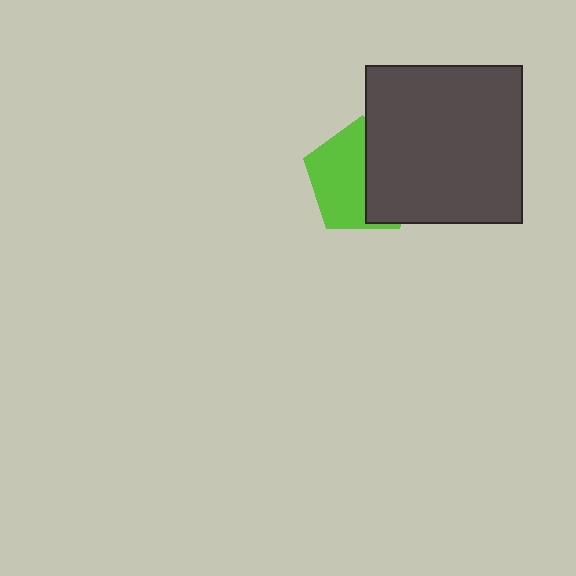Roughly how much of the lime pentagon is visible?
About half of it is visible (roughly 55%).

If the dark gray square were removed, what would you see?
You would see the complete lime pentagon.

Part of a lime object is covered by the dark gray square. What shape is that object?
It is a pentagon.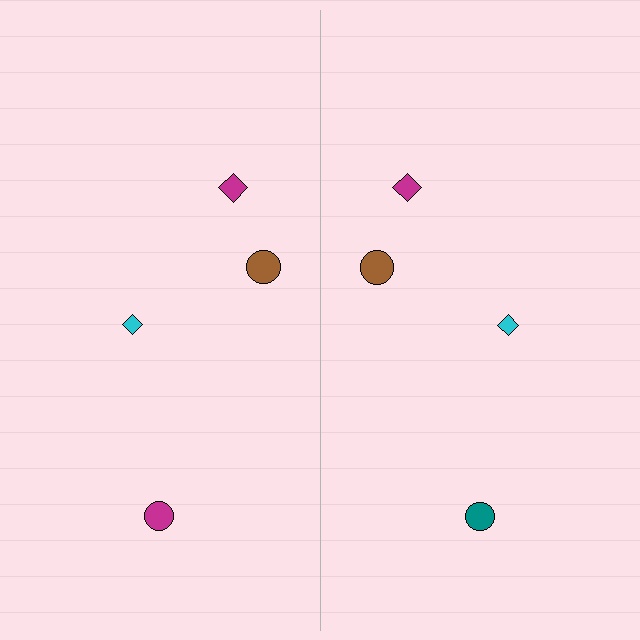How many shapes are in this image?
There are 8 shapes in this image.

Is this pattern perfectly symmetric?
No, the pattern is not perfectly symmetric. The teal circle on the right side breaks the symmetry — its mirror counterpart is magenta.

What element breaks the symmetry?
The teal circle on the right side breaks the symmetry — its mirror counterpart is magenta.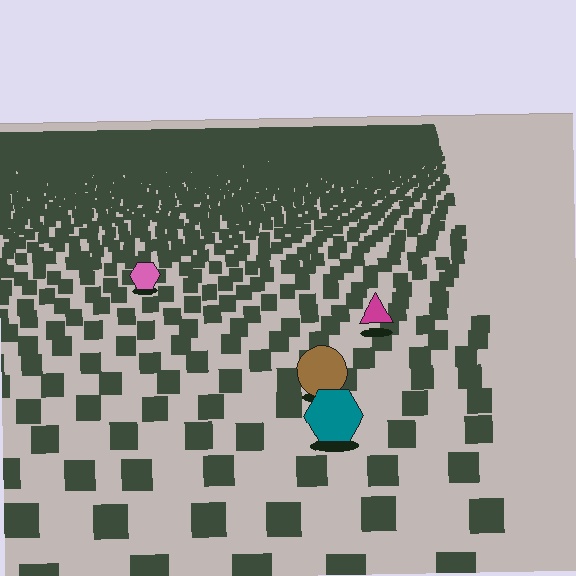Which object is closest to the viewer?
The teal hexagon is closest. The texture marks near it are larger and more spread out.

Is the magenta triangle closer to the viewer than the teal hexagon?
No. The teal hexagon is closer — you can tell from the texture gradient: the ground texture is coarser near it.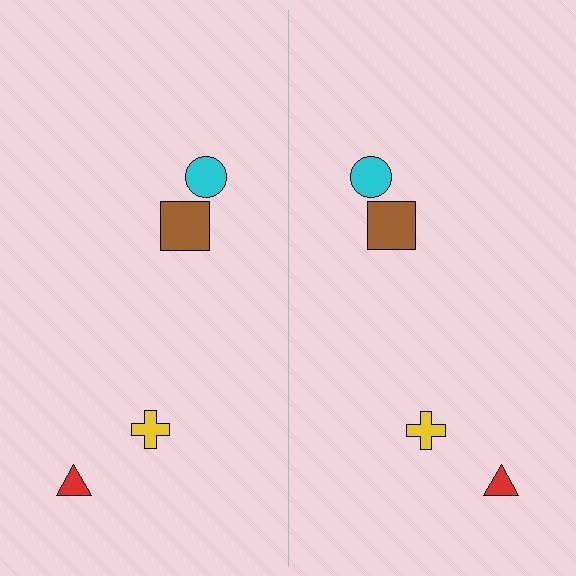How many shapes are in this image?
There are 8 shapes in this image.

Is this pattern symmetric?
Yes, this pattern has bilateral (reflection) symmetry.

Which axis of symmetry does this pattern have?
The pattern has a vertical axis of symmetry running through the center of the image.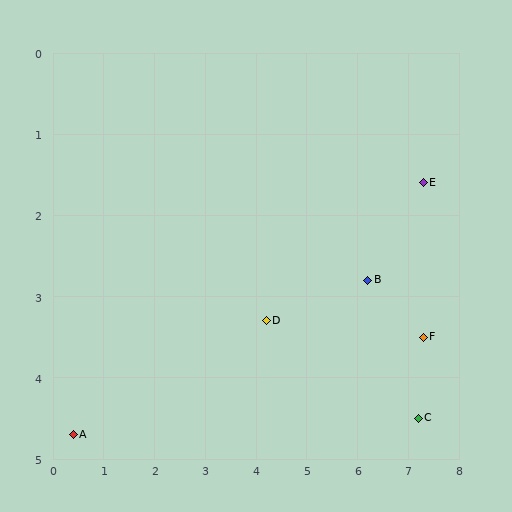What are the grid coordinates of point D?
Point D is at approximately (4.2, 3.3).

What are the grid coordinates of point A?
Point A is at approximately (0.4, 4.7).